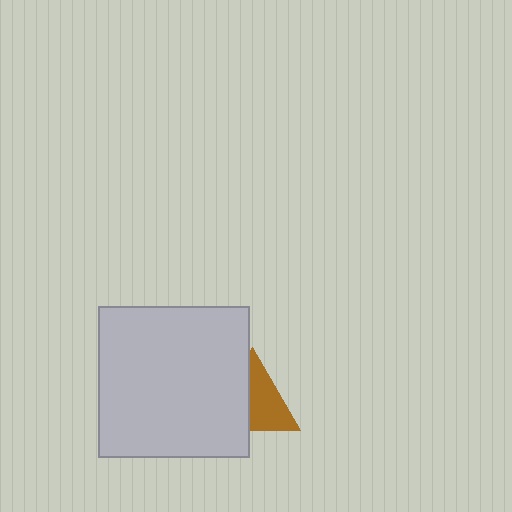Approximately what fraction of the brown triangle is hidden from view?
Roughly 45% of the brown triangle is hidden behind the light gray square.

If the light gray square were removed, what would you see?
You would see the complete brown triangle.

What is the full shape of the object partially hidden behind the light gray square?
The partially hidden object is a brown triangle.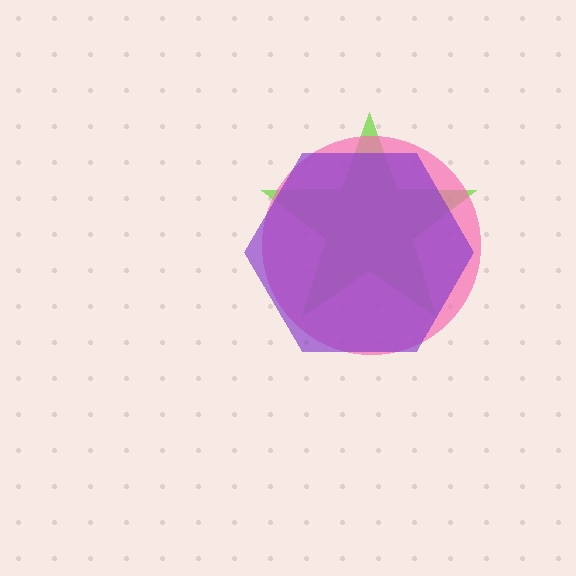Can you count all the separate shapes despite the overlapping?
Yes, there are 3 separate shapes.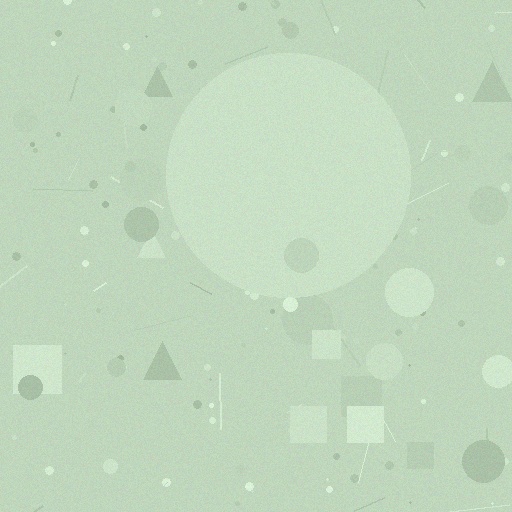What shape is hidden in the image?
A circle is hidden in the image.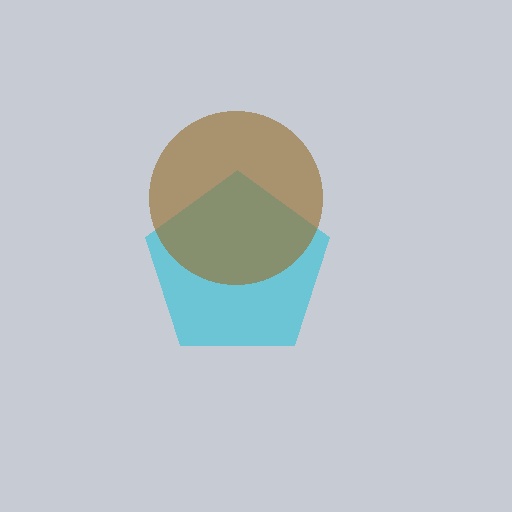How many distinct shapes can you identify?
There are 2 distinct shapes: a cyan pentagon, a brown circle.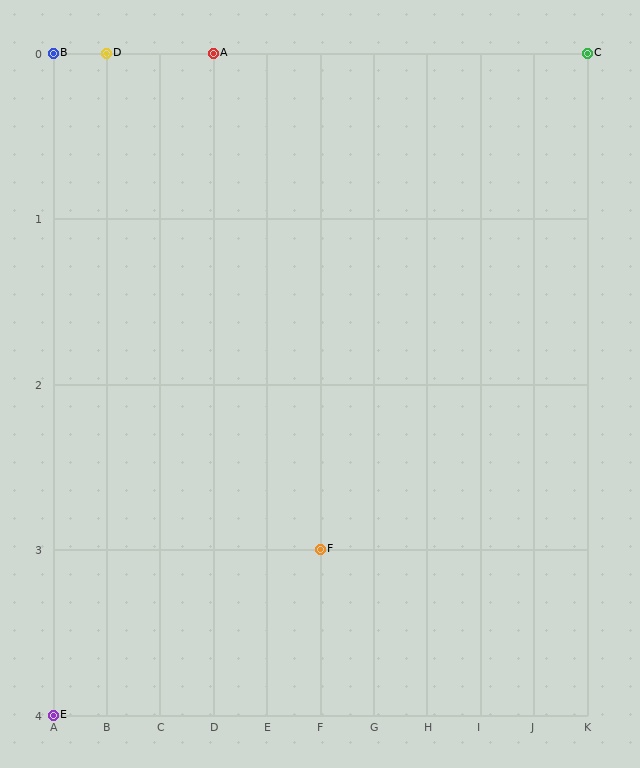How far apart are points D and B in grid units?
Points D and B are 1 column apart.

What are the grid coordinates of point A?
Point A is at grid coordinates (D, 0).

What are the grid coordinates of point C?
Point C is at grid coordinates (K, 0).